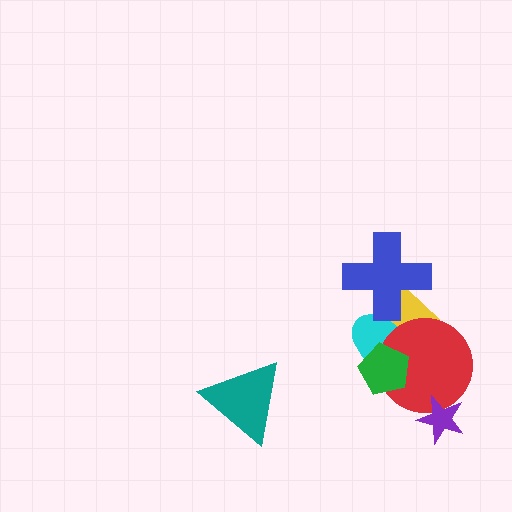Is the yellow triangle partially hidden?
Yes, it is partially covered by another shape.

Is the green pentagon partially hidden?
No, no other shape covers it.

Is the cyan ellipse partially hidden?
Yes, it is partially covered by another shape.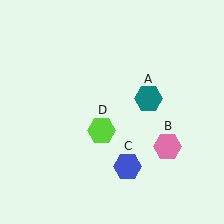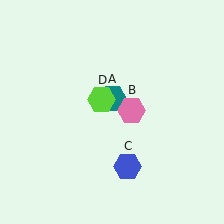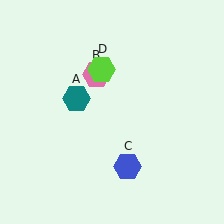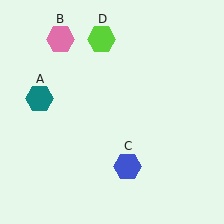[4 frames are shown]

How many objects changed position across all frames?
3 objects changed position: teal hexagon (object A), pink hexagon (object B), lime hexagon (object D).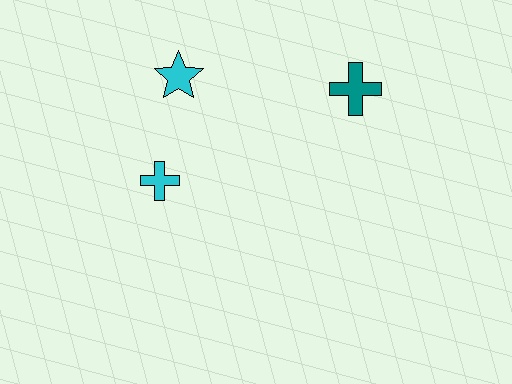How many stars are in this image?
There is 1 star.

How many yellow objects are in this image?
There are no yellow objects.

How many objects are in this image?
There are 3 objects.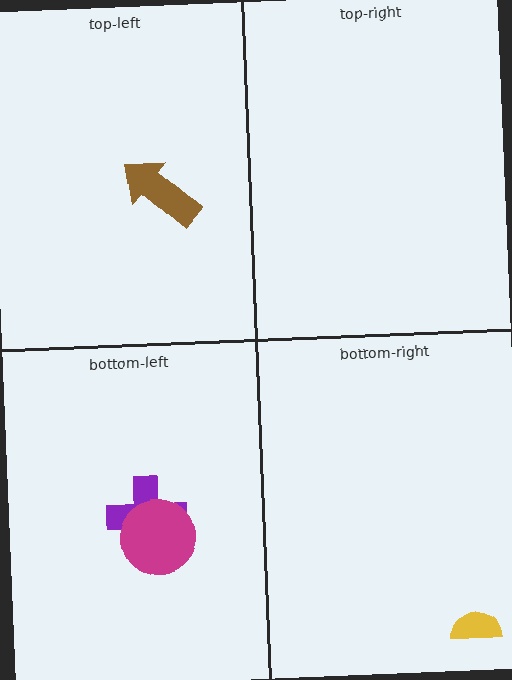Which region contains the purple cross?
The bottom-left region.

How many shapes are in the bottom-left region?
2.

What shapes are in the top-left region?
The brown arrow.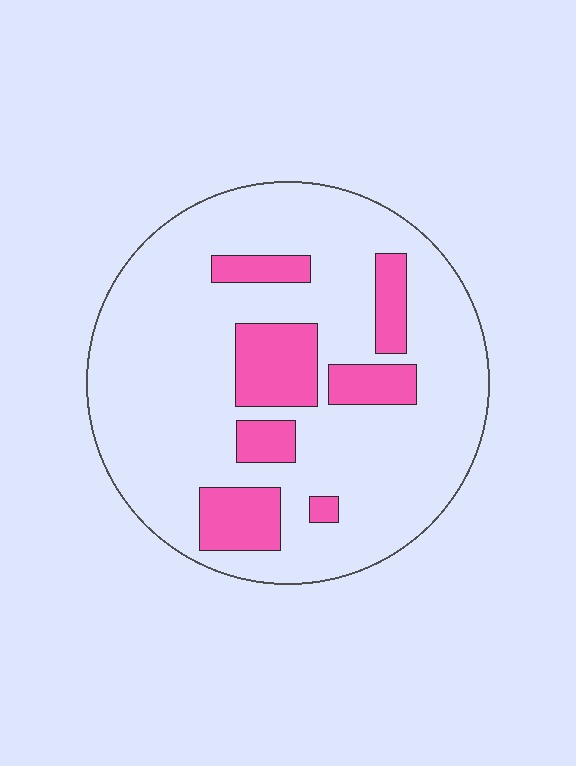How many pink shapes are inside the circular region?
7.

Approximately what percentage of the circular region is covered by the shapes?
Approximately 20%.